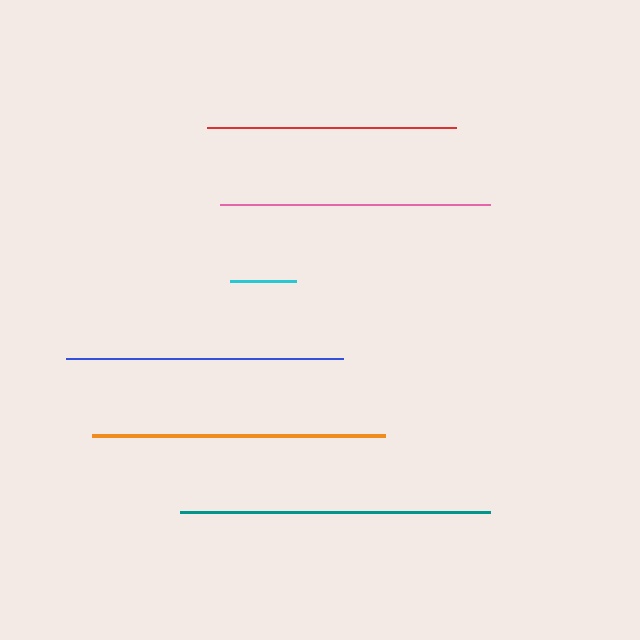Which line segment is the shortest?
The cyan line is the shortest at approximately 66 pixels.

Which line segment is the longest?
The teal line is the longest at approximately 310 pixels.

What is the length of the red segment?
The red segment is approximately 249 pixels long.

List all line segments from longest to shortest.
From longest to shortest: teal, orange, blue, pink, red, cyan.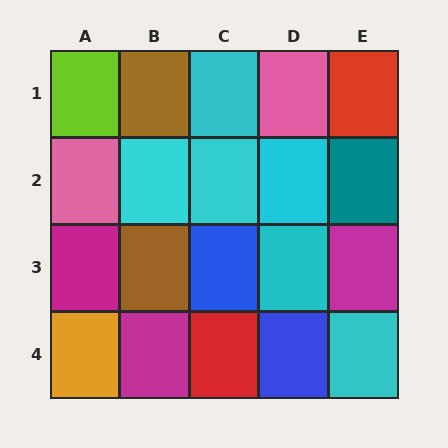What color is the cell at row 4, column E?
Cyan.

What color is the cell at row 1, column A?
Lime.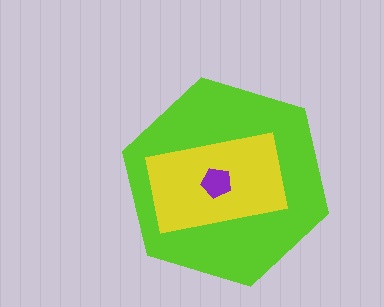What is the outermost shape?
The lime hexagon.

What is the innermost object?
The purple pentagon.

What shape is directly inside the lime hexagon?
The yellow rectangle.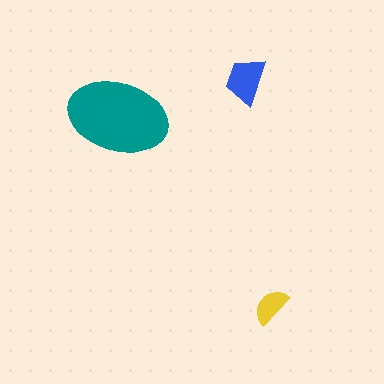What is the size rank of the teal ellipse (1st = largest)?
1st.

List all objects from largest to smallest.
The teal ellipse, the blue trapezoid, the yellow semicircle.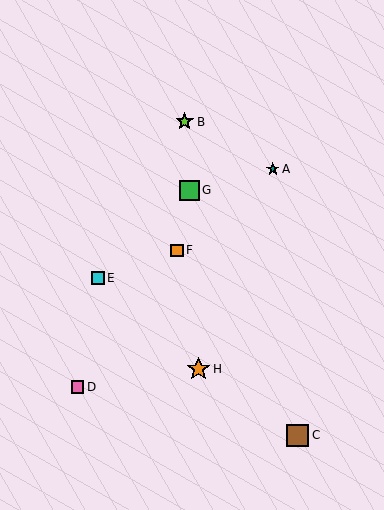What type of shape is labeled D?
Shape D is a pink square.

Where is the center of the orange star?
The center of the orange star is at (198, 369).